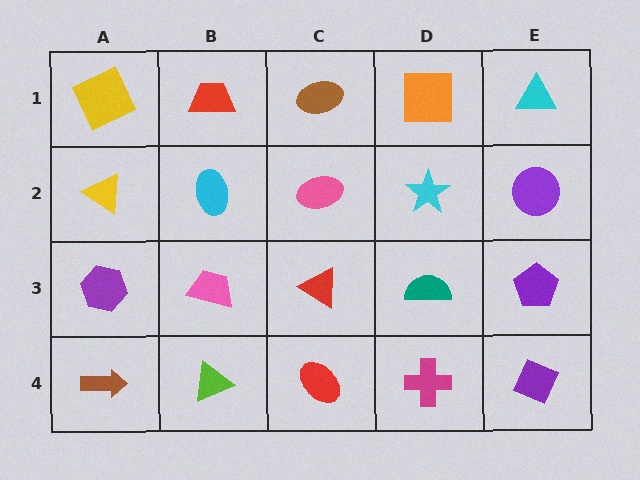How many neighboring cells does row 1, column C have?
3.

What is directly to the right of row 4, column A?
A lime triangle.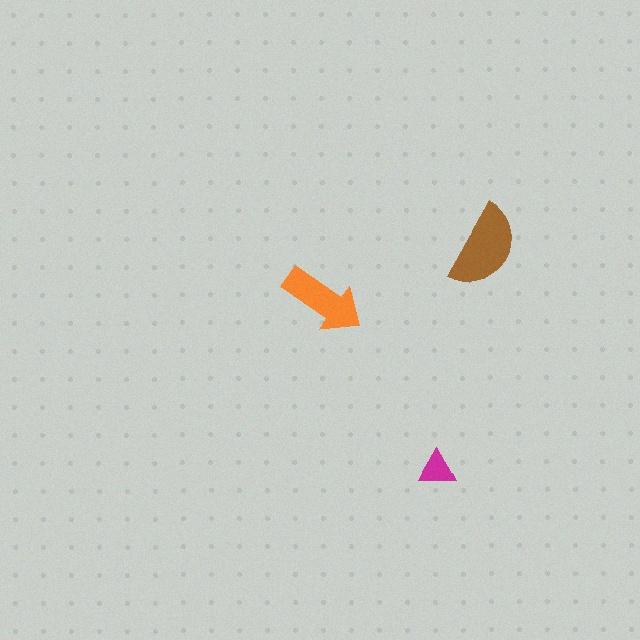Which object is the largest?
The brown semicircle.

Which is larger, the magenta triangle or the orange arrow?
The orange arrow.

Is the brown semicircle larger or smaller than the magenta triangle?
Larger.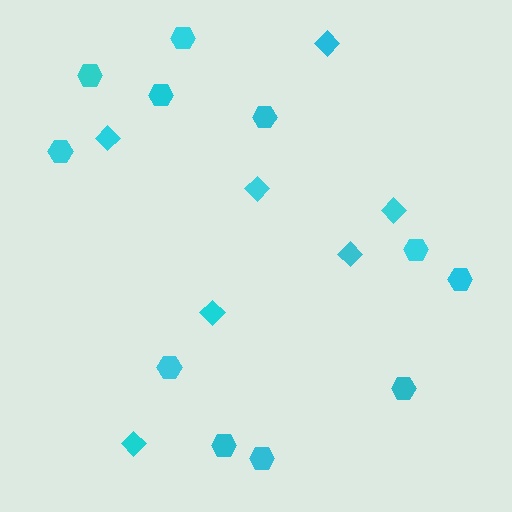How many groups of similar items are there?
There are 2 groups: one group of diamonds (7) and one group of hexagons (11).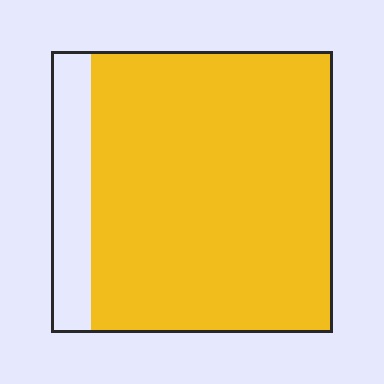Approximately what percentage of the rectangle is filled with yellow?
Approximately 85%.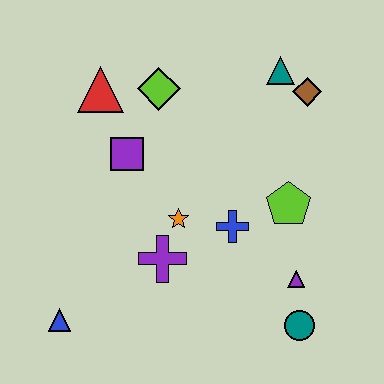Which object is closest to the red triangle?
The lime diamond is closest to the red triangle.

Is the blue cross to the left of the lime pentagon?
Yes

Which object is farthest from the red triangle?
The teal circle is farthest from the red triangle.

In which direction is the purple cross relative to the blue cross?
The purple cross is to the left of the blue cross.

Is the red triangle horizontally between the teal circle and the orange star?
No